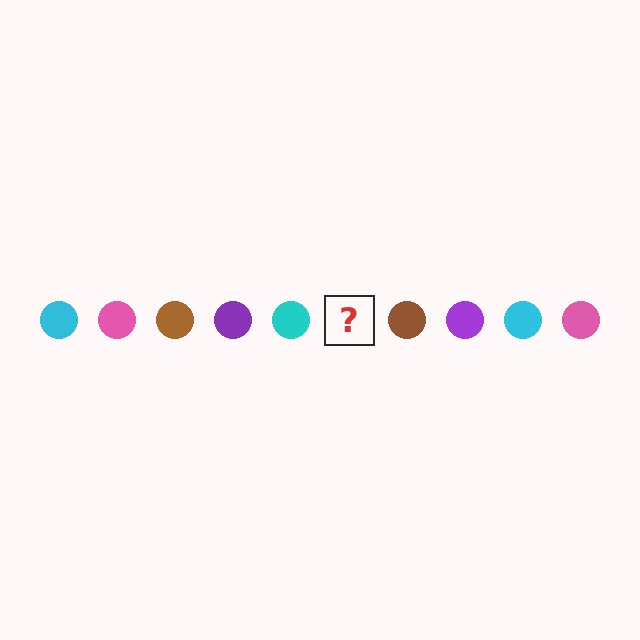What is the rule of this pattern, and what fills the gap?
The rule is that the pattern cycles through cyan, pink, brown, purple circles. The gap should be filled with a pink circle.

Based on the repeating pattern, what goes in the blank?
The blank should be a pink circle.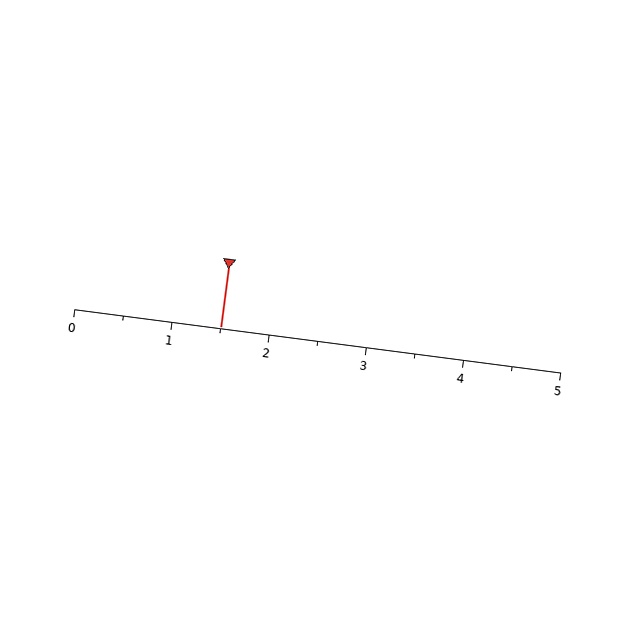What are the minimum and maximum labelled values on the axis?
The axis runs from 0 to 5.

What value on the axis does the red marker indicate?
The marker indicates approximately 1.5.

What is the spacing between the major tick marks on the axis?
The major ticks are spaced 1 apart.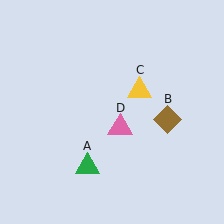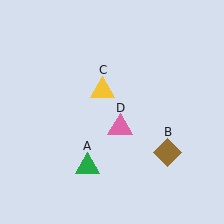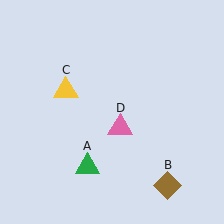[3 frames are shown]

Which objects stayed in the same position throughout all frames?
Green triangle (object A) and pink triangle (object D) remained stationary.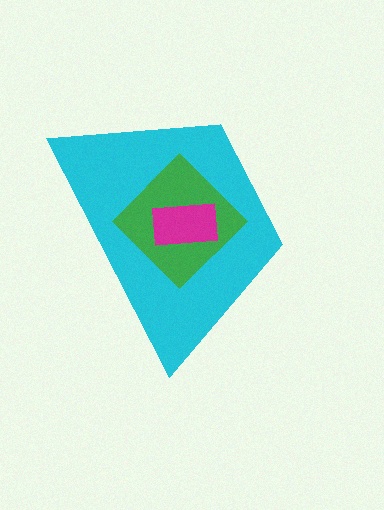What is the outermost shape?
The cyan trapezoid.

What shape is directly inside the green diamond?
The magenta rectangle.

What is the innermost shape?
The magenta rectangle.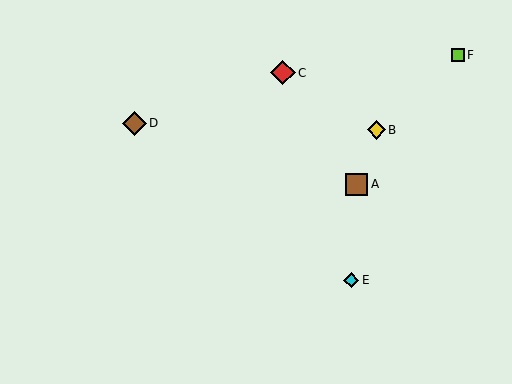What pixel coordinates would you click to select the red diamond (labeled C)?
Click at (283, 73) to select the red diamond C.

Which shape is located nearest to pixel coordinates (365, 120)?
The yellow diamond (labeled B) at (376, 130) is nearest to that location.